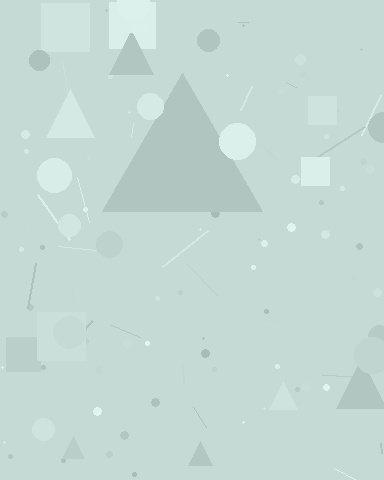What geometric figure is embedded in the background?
A triangle is embedded in the background.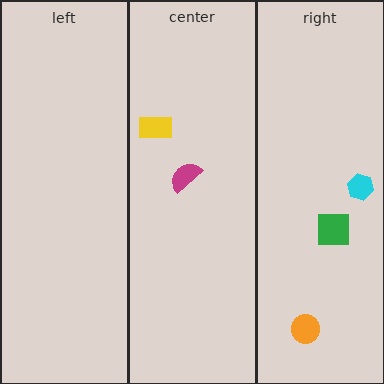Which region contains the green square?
The right region.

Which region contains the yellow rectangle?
The center region.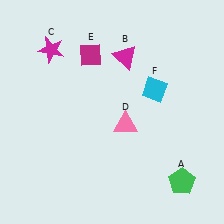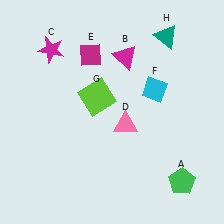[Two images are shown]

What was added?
A lime square (G), a teal triangle (H) were added in Image 2.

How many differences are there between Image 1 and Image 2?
There are 2 differences between the two images.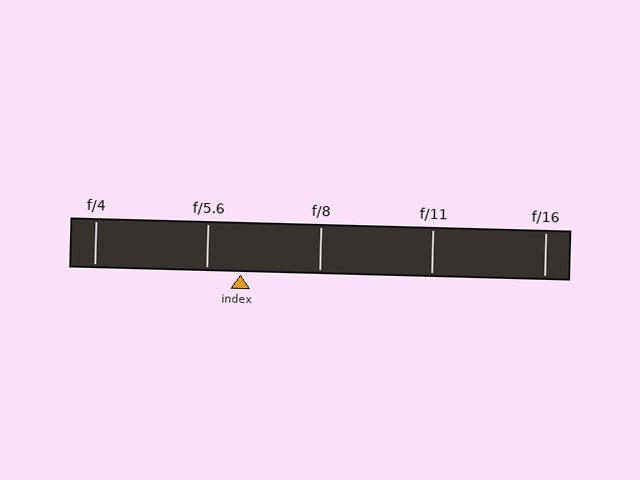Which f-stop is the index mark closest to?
The index mark is closest to f/5.6.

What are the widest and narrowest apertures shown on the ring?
The widest aperture shown is f/4 and the narrowest is f/16.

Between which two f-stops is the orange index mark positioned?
The index mark is between f/5.6 and f/8.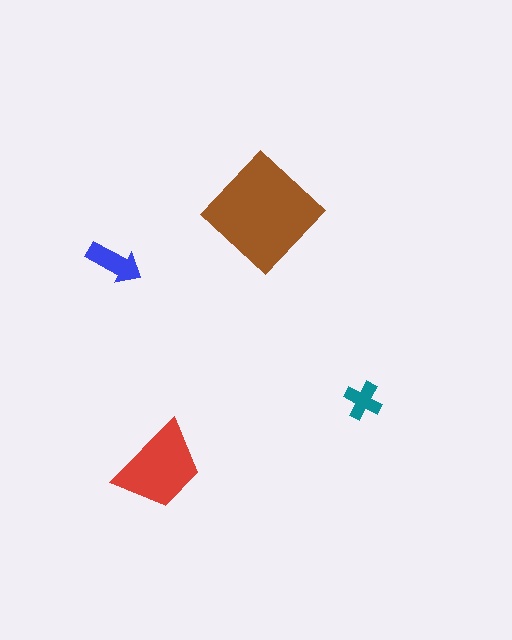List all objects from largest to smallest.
The brown diamond, the red trapezoid, the blue arrow, the teal cross.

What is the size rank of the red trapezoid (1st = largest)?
2nd.